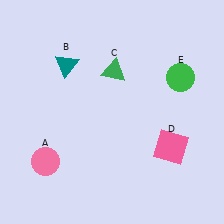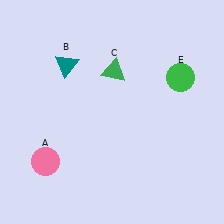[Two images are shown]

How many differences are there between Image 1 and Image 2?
There is 1 difference between the two images.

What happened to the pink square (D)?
The pink square (D) was removed in Image 2. It was in the bottom-right area of Image 1.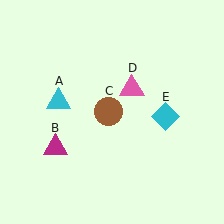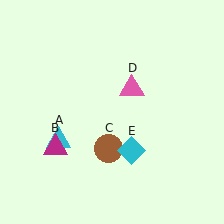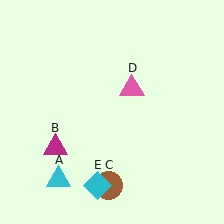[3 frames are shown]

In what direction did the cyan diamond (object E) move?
The cyan diamond (object E) moved down and to the left.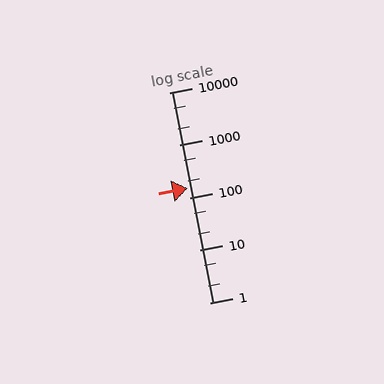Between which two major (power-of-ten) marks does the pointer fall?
The pointer is between 100 and 1000.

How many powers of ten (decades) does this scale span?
The scale spans 4 decades, from 1 to 10000.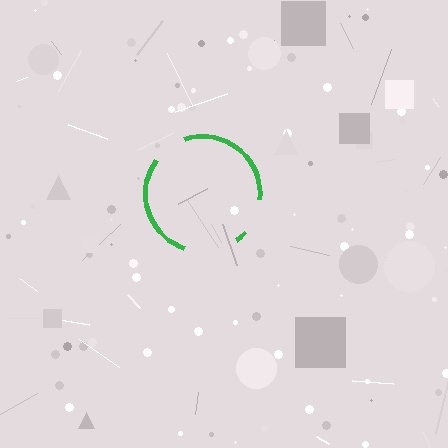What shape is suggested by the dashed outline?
The dashed outline suggests a circle.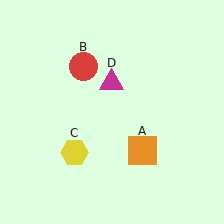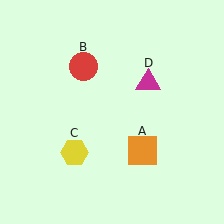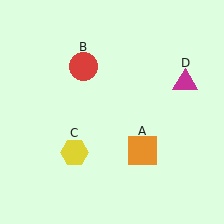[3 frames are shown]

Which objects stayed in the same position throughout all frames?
Orange square (object A) and red circle (object B) and yellow hexagon (object C) remained stationary.